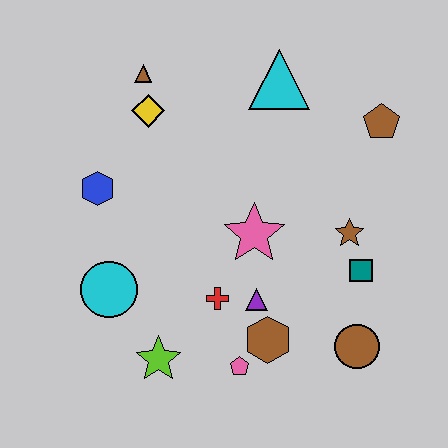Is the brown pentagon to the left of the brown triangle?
No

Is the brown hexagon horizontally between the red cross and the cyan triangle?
Yes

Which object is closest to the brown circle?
The teal square is closest to the brown circle.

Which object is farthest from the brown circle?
The brown triangle is farthest from the brown circle.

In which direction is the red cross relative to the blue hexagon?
The red cross is to the right of the blue hexagon.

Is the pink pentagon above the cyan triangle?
No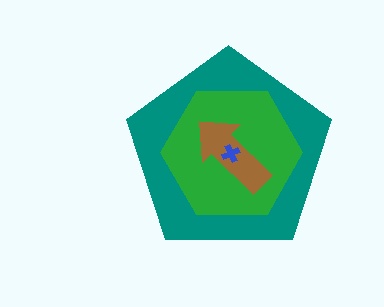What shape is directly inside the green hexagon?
The brown arrow.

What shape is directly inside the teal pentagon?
The green hexagon.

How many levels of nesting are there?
4.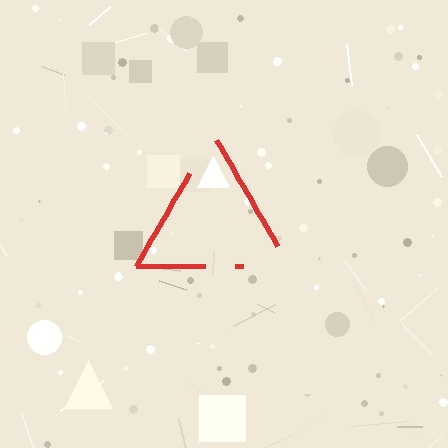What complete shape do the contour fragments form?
The contour fragments form a triangle.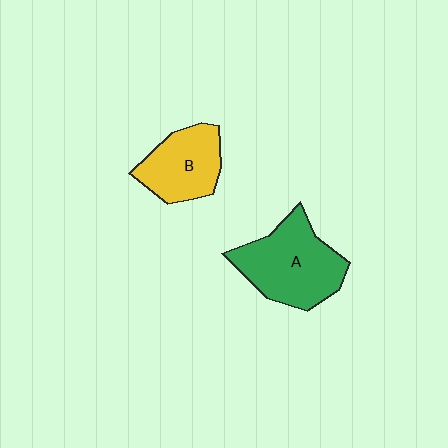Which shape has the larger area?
Shape A (green).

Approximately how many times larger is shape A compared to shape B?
Approximately 1.4 times.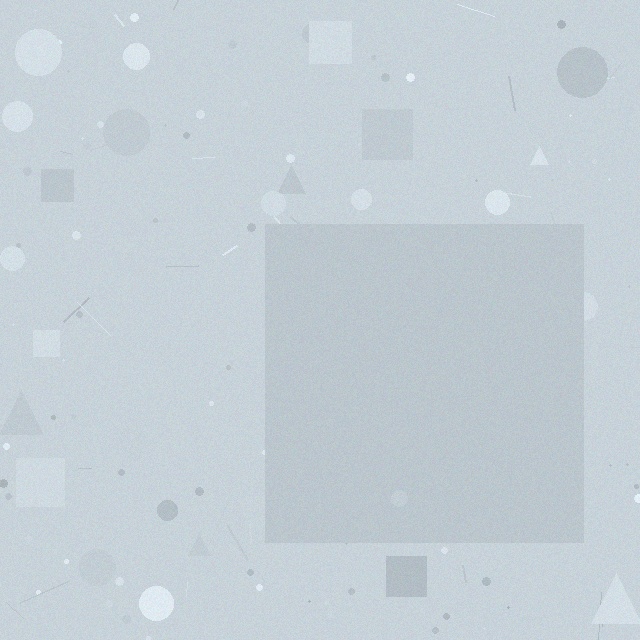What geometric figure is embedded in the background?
A square is embedded in the background.